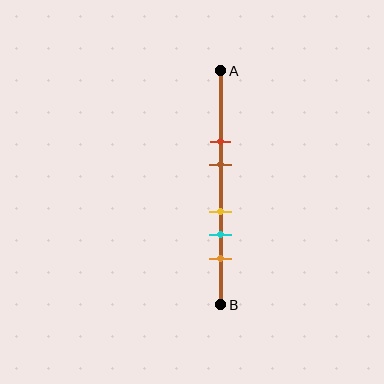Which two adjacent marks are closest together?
The yellow and cyan marks are the closest adjacent pair.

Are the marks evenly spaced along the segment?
No, the marks are not evenly spaced.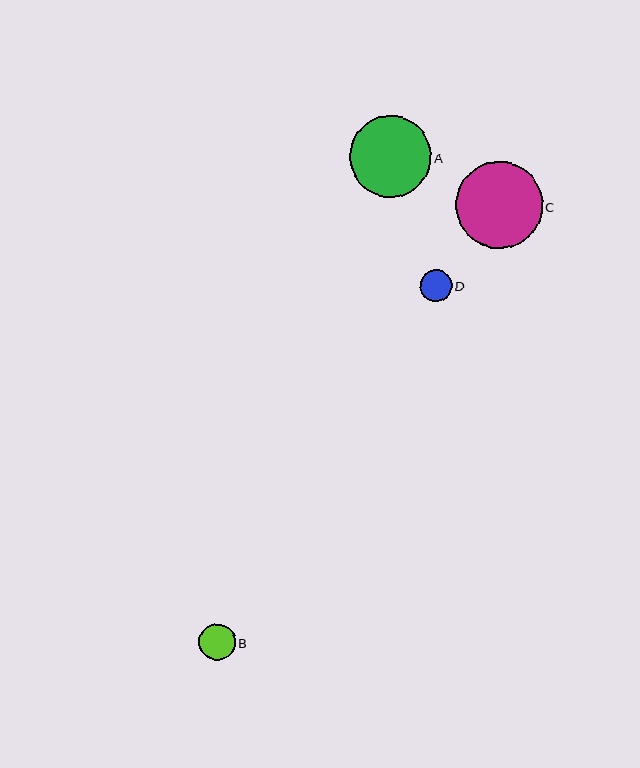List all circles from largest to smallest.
From largest to smallest: C, A, B, D.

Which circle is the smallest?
Circle D is the smallest with a size of approximately 32 pixels.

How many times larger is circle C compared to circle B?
Circle C is approximately 2.4 times the size of circle B.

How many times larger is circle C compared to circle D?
Circle C is approximately 2.7 times the size of circle D.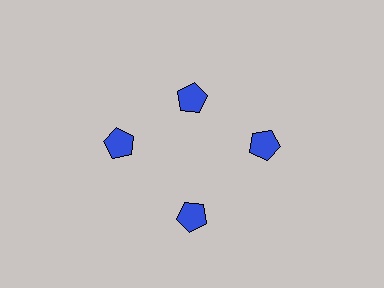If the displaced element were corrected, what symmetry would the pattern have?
It would have 4-fold rotational symmetry — the pattern would map onto itself every 90 degrees.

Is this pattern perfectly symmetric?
No. The 4 blue pentagons are arranged in a ring, but one element near the 12 o'clock position is pulled inward toward the center, breaking the 4-fold rotational symmetry.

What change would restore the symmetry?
The symmetry would be restored by moving it outward, back onto the ring so that all 4 pentagons sit at equal angles and equal distance from the center.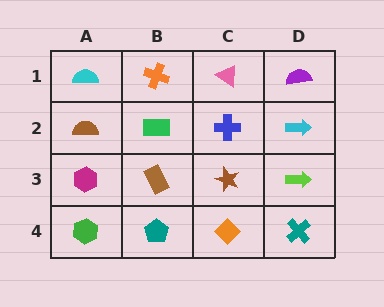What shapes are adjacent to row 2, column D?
A purple semicircle (row 1, column D), a lime arrow (row 3, column D), a blue cross (row 2, column C).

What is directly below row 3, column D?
A teal cross.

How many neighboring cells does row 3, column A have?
3.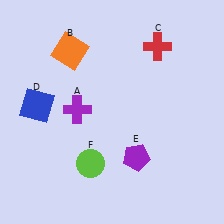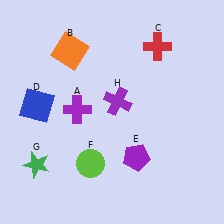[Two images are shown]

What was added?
A green star (G), a purple cross (H) were added in Image 2.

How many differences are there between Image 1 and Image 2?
There are 2 differences between the two images.